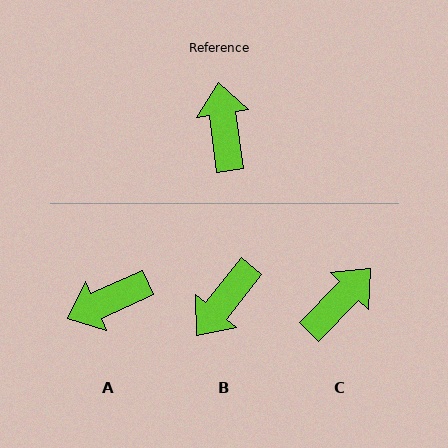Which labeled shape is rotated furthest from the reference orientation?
B, about 134 degrees away.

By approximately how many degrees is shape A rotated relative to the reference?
Approximately 106 degrees counter-clockwise.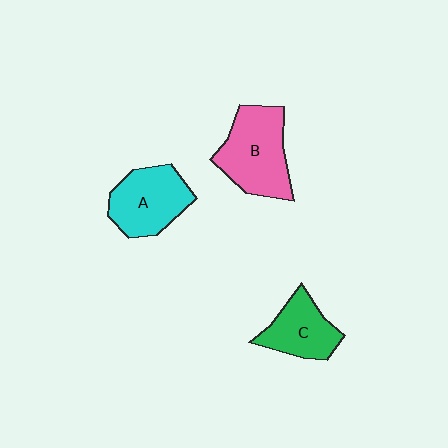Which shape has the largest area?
Shape B (pink).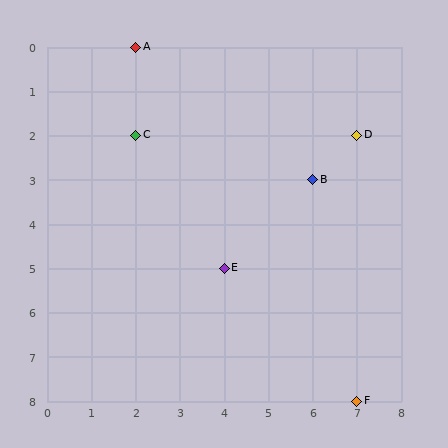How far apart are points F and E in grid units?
Points F and E are 3 columns and 3 rows apart (about 4.2 grid units diagonally).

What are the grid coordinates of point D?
Point D is at grid coordinates (7, 2).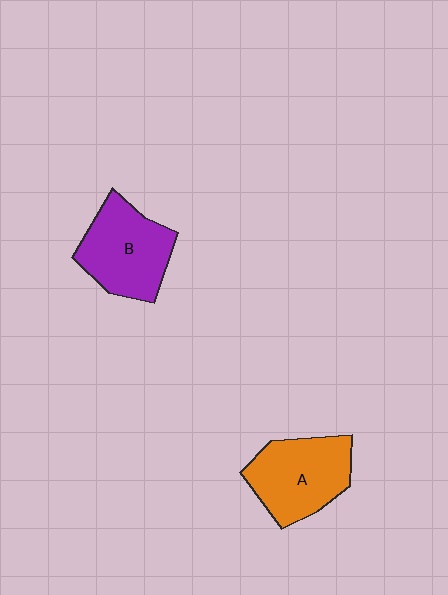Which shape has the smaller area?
Shape B (purple).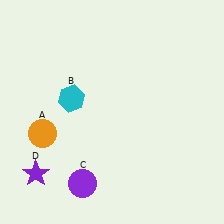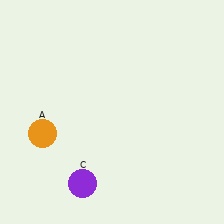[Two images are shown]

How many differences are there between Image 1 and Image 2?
There are 2 differences between the two images.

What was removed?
The cyan hexagon (B), the purple star (D) were removed in Image 2.